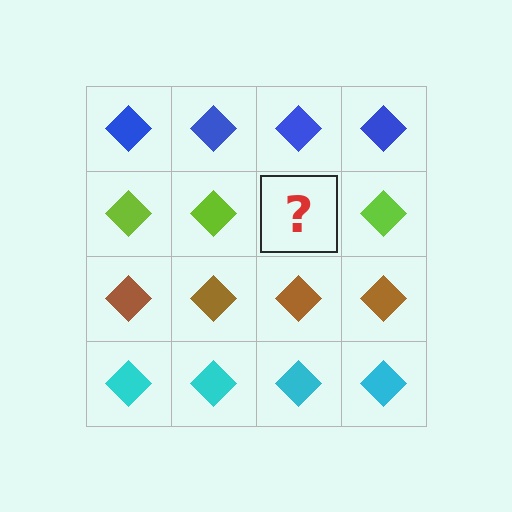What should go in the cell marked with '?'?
The missing cell should contain a lime diamond.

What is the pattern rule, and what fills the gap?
The rule is that each row has a consistent color. The gap should be filled with a lime diamond.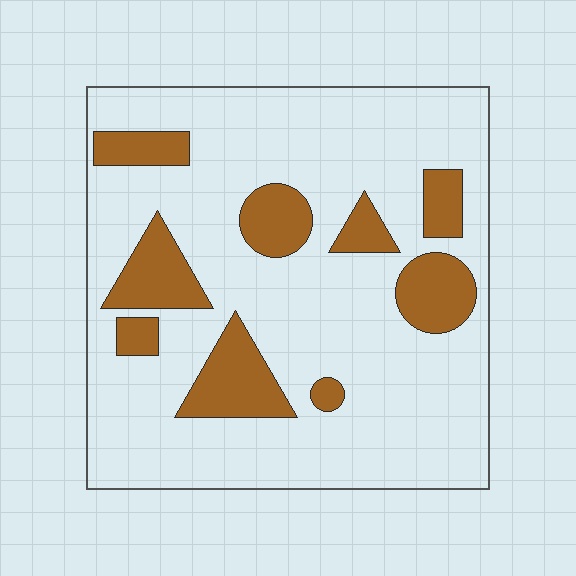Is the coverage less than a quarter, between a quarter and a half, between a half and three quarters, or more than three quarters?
Less than a quarter.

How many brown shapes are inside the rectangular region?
9.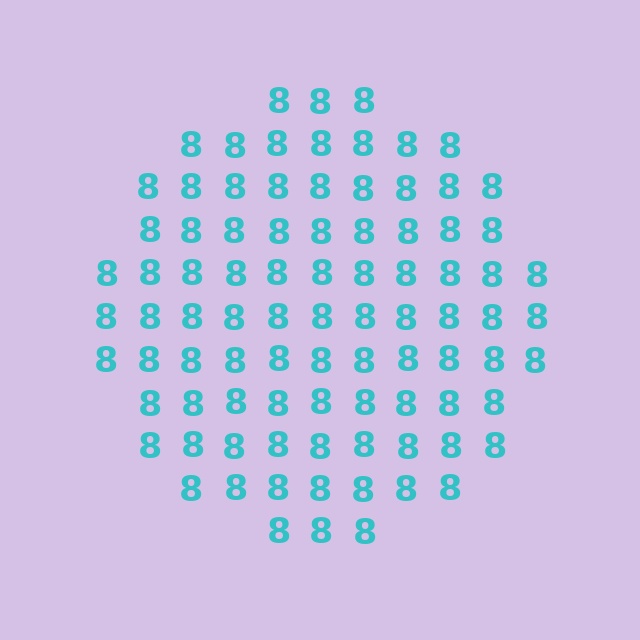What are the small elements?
The small elements are digit 8's.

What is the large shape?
The large shape is a circle.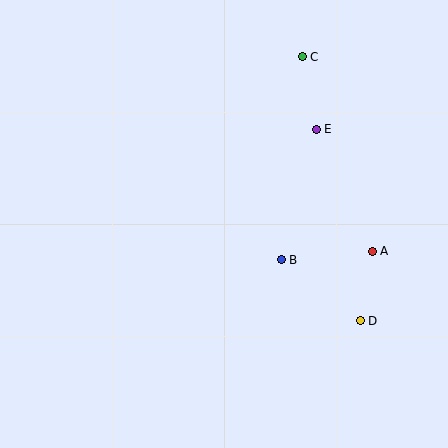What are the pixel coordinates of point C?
Point C is at (302, 57).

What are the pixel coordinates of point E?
Point E is at (316, 129).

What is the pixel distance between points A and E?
The distance between A and E is 134 pixels.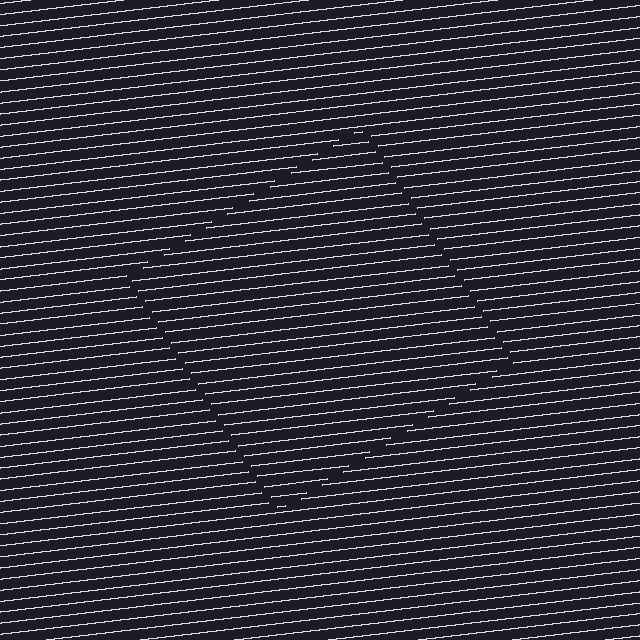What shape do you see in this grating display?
An illusory square. The interior of the shape contains the same grating, shifted by half a period — the contour is defined by the phase discontinuity where line-ends from the inner and outer gratings abut.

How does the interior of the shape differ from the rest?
The interior of the shape contains the same grating, shifted by half a period — the contour is defined by the phase discontinuity where line-ends from the inner and outer gratings abut.